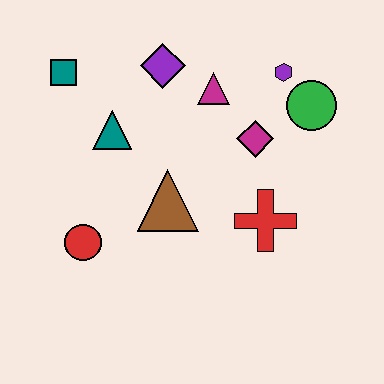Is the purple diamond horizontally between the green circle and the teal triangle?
Yes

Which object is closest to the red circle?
The brown triangle is closest to the red circle.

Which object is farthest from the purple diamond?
The red circle is farthest from the purple diamond.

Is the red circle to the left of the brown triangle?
Yes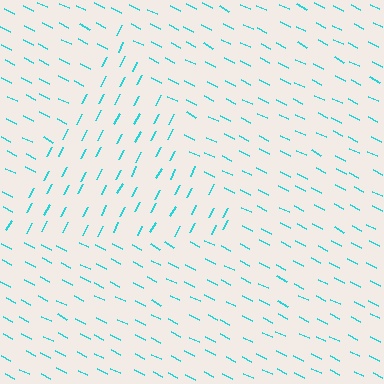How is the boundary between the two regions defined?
The boundary is defined purely by a change in line orientation (approximately 89 degrees difference). All lines are the same color and thickness.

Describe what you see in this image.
The image is filled with small cyan line segments. A triangle region in the image has lines oriented differently from the surrounding lines, creating a visible texture boundary.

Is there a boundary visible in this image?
Yes, there is a texture boundary formed by a change in line orientation.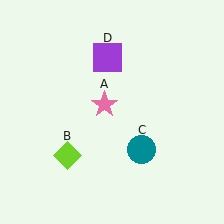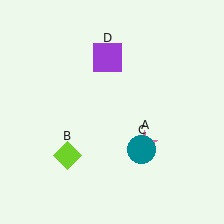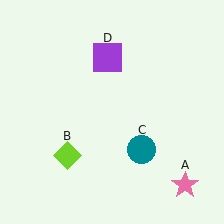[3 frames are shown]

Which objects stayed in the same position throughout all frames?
Lime diamond (object B) and teal circle (object C) and purple square (object D) remained stationary.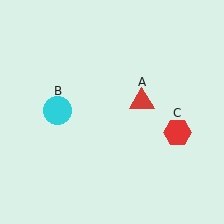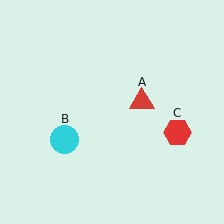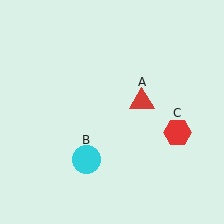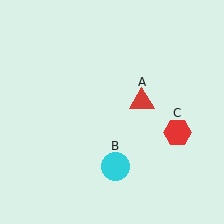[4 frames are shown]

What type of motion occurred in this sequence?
The cyan circle (object B) rotated counterclockwise around the center of the scene.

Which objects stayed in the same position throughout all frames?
Red triangle (object A) and red hexagon (object C) remained stationary.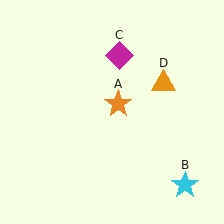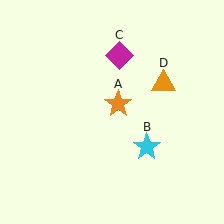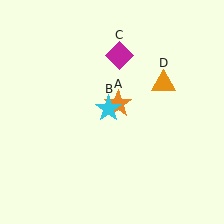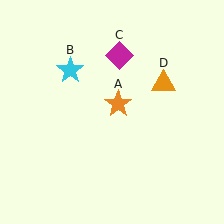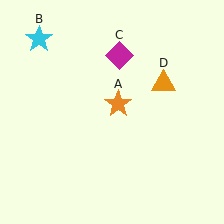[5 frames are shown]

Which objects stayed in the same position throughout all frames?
Orange star (object A) and magenta diamond (object C) and orange triangle (object D) remained stationary.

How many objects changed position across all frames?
1 object changed position: cyan star (object B).